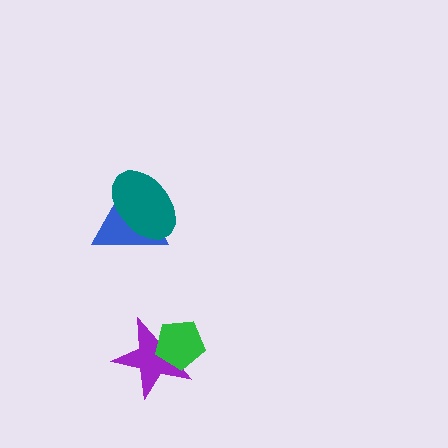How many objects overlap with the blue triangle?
1 object overlaps with the blue triangle.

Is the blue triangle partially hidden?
Yes, it is partially covered by another shape.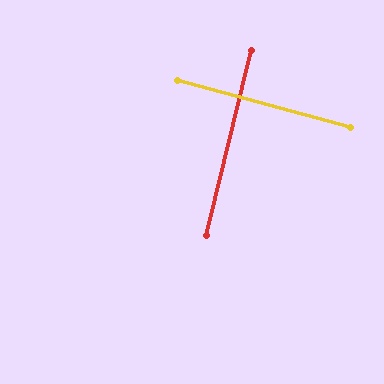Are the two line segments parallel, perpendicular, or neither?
Perpendicular — they meet at approximately 88°.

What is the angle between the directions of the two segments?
Approximately 88 degrees.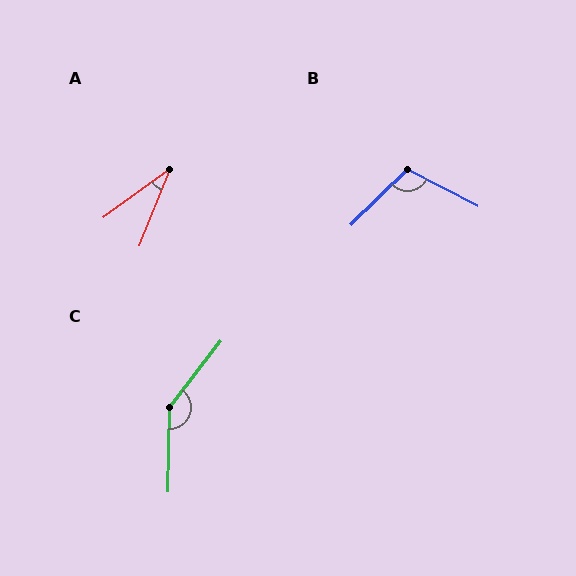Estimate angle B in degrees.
Approximately 109 degrees.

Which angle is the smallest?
A, at approximately 32 degrees.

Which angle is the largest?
C, at approximately 143 degrees.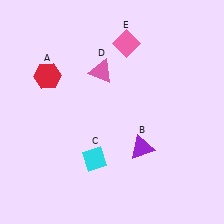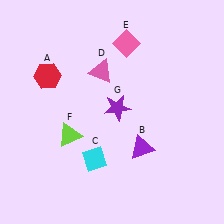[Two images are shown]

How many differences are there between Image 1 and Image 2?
There are 2 differences between the two images.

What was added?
A lime triangle (F), a purple star (G) were added in Image 2.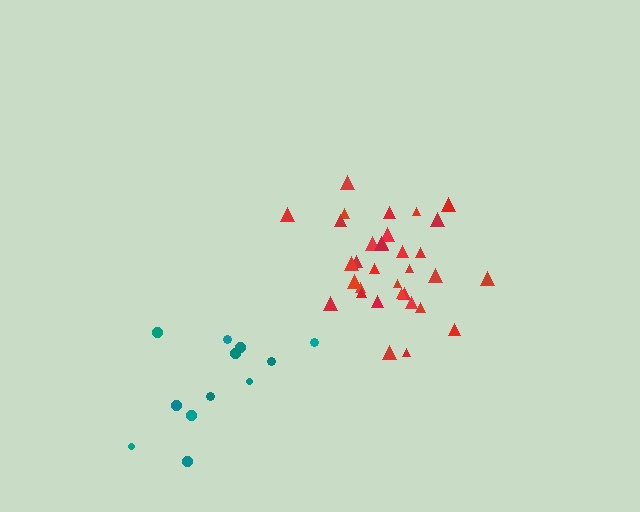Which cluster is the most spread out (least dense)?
Teal.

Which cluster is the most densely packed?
Red.